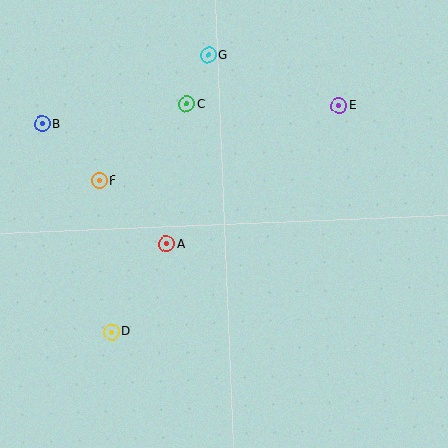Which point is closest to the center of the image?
Point A at (166, 244) is closest to the center.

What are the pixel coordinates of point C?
Point C is at (187, 104).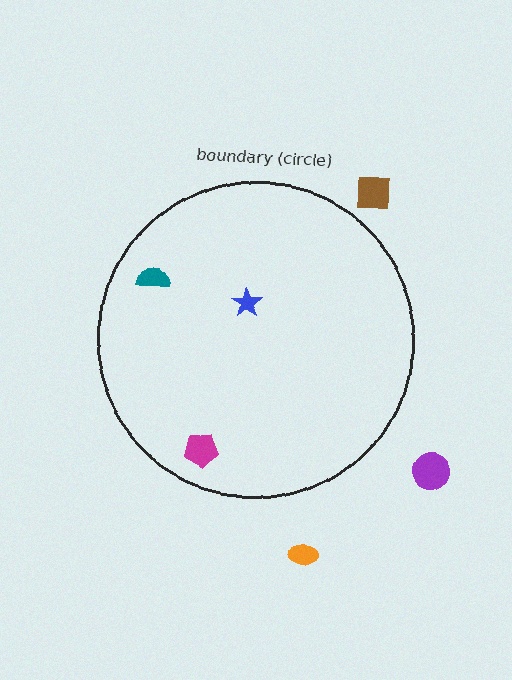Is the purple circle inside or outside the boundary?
Outside.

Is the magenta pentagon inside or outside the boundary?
Inside.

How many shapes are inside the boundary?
3 inside, 3 outside.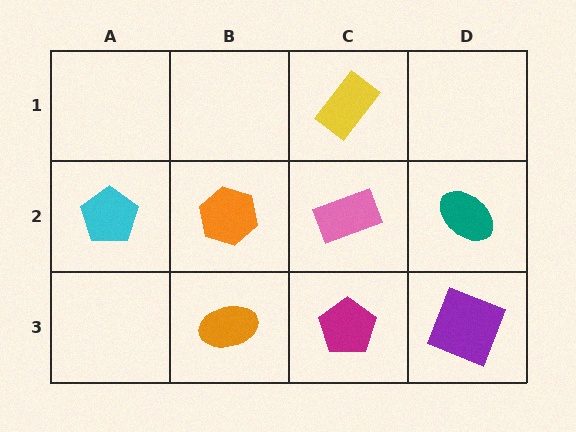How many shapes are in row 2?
4 shapes.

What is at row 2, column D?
A teal ellipse.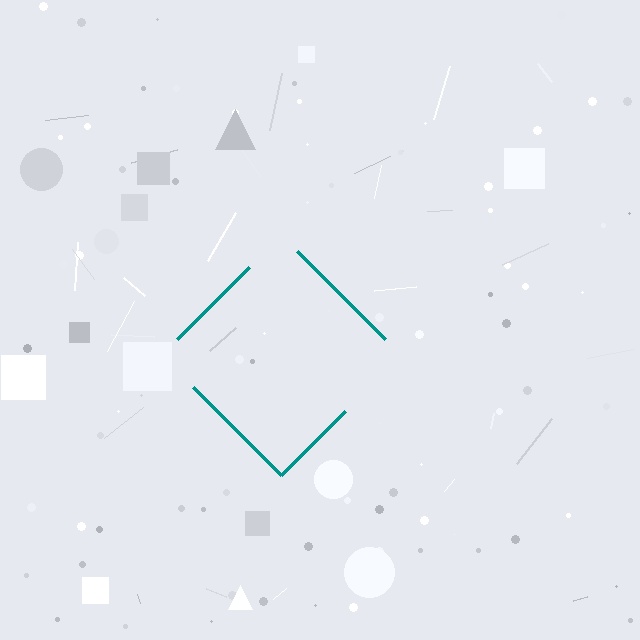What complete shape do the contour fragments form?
The contour fragments form a diamond.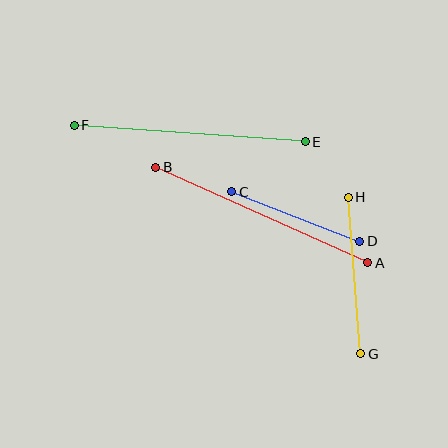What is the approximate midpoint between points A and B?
The midpoint is at approximately (262, 215) pixels.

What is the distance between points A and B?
The distance is approximately 233 pixels.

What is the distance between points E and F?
The distance is approximately 232 pixels.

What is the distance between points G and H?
The distance is approximately 157 pixels.